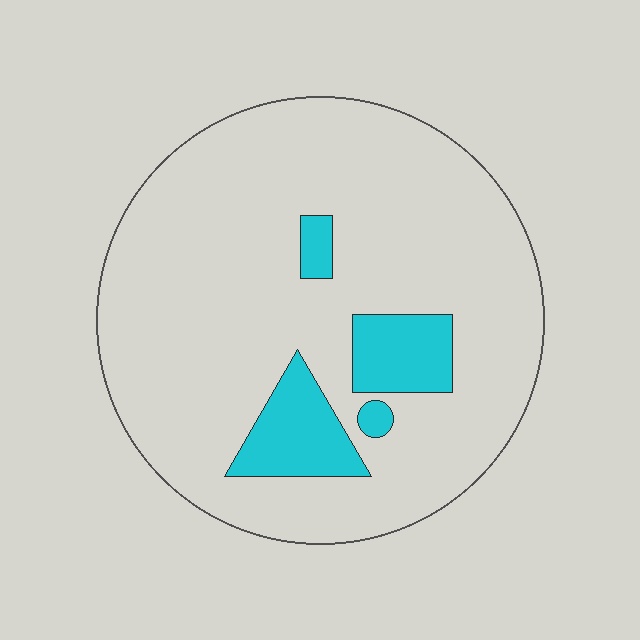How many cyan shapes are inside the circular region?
4.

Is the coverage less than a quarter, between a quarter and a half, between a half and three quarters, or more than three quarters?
Less than a quarter.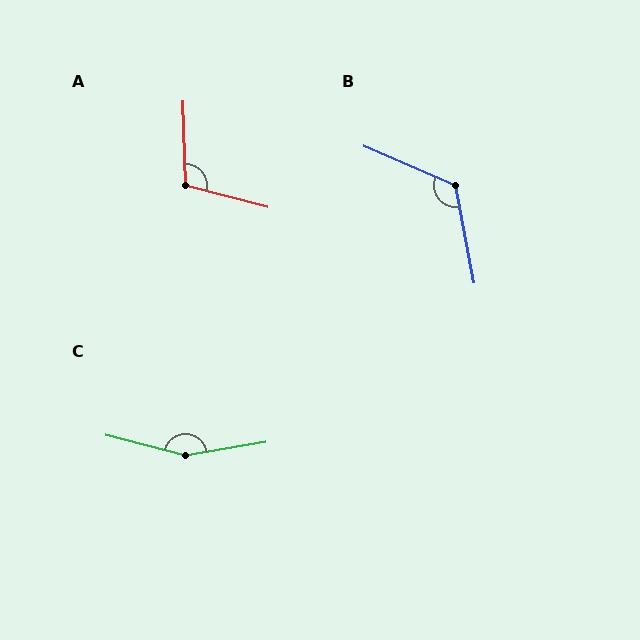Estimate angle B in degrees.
Approximately 124 degrees.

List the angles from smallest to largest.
A (107°), B (124°), C (156°).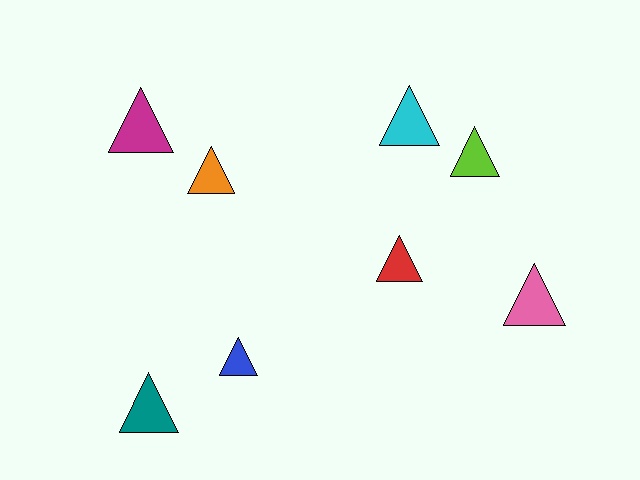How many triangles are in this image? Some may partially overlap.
There are 8 triangles.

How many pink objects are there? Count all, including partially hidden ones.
There is 1 pink object.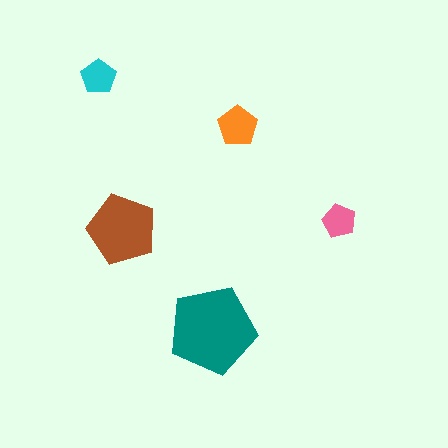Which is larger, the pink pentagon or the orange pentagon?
The orange one.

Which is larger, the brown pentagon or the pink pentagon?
The brown one.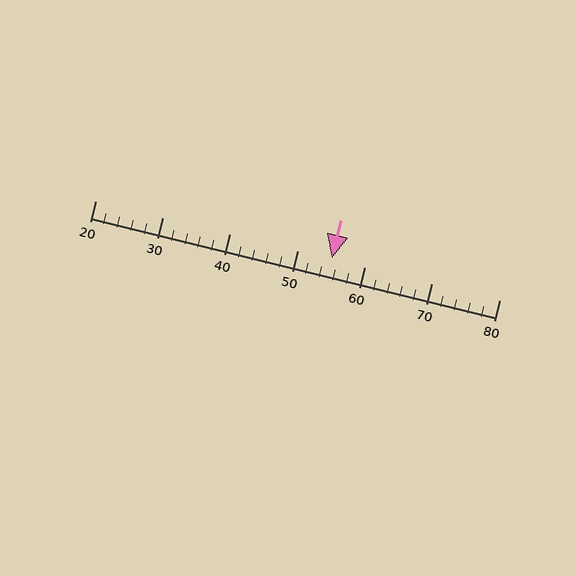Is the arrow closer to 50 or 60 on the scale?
The arrow is closer to 60.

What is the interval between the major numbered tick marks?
The major tick marks are spaced 10 units apart.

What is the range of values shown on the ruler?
The ruler shows values from 20 to 80.